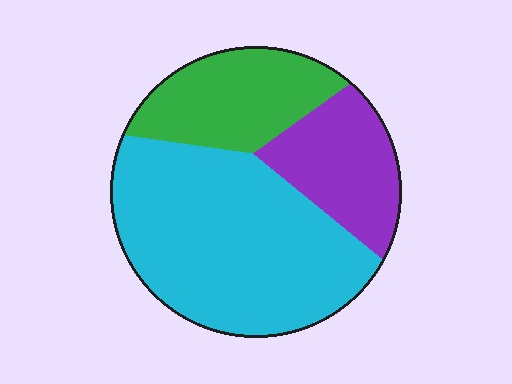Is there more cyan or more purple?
Cyan.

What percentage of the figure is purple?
Purple takes up about one fifth (1/5) of the figure.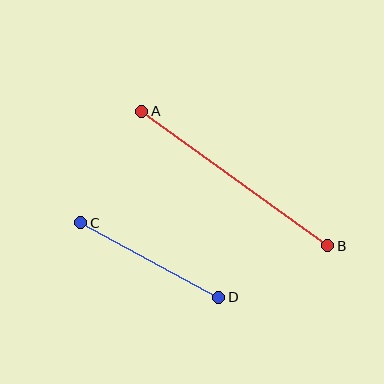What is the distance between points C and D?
The distance is approximately 157 pixels.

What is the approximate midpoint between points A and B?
The midpoint is at approximately (235, 178) pixels.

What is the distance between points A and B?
The distance is approximately 230 pixels.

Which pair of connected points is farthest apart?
Points A and B are farthest apart.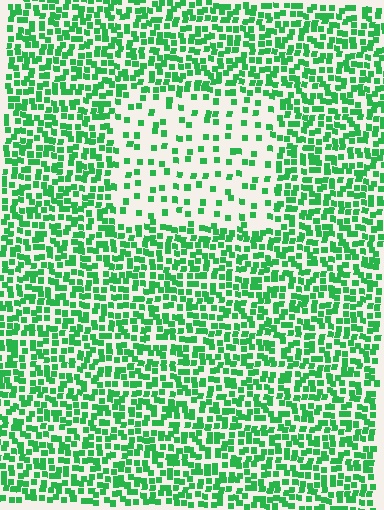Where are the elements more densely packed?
The elements are more densely packed outside the rectangle boundary.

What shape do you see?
I see a rectangle.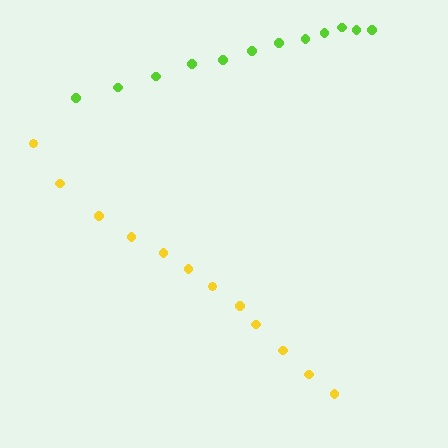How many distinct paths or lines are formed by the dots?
There are 2 distinct paths.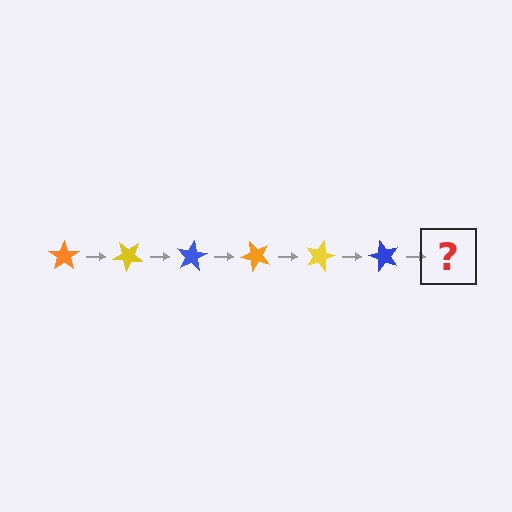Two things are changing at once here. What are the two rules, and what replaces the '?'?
The two rules are that it rotates 40 degrees each step and the color cycles through orange, yellow, and blue. The '?' should be an orange star, rotated 240 degrees from the start.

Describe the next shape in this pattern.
It should be an orange star, rotated 240 degrees from the start.